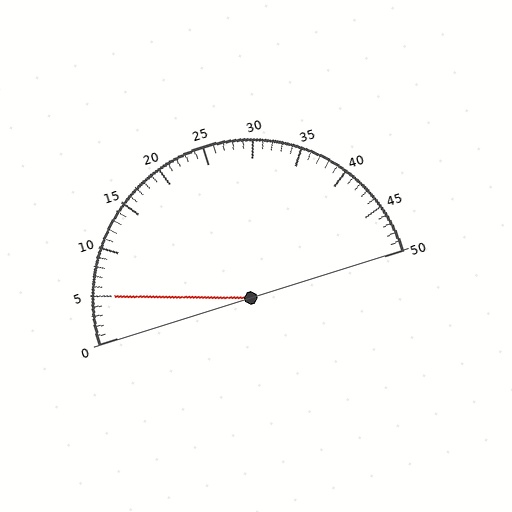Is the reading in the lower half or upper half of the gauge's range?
The reading is in the lower half of the range (0 to 50).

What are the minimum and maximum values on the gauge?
The gauge ranges from 0 to 50.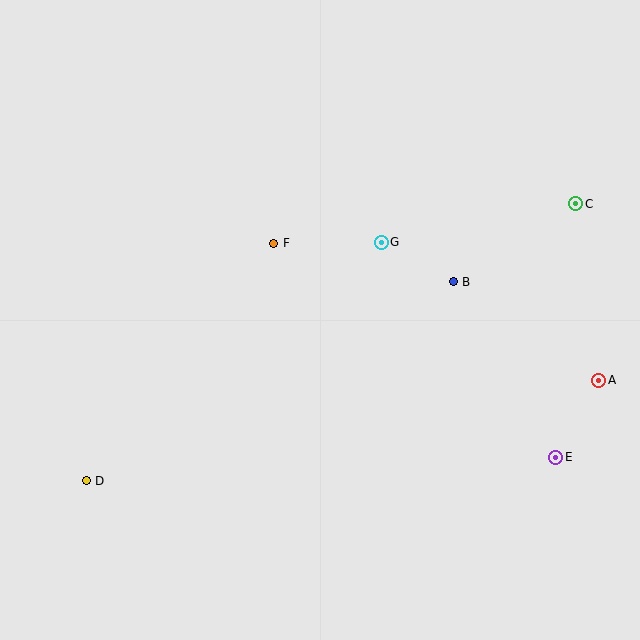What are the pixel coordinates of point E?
Point E is at (556, 457).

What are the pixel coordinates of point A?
Point A is at (599, 380).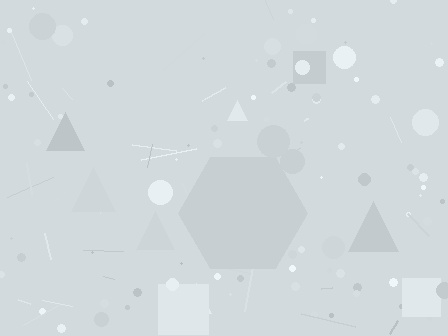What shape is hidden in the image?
A hexagon is hidden in the image.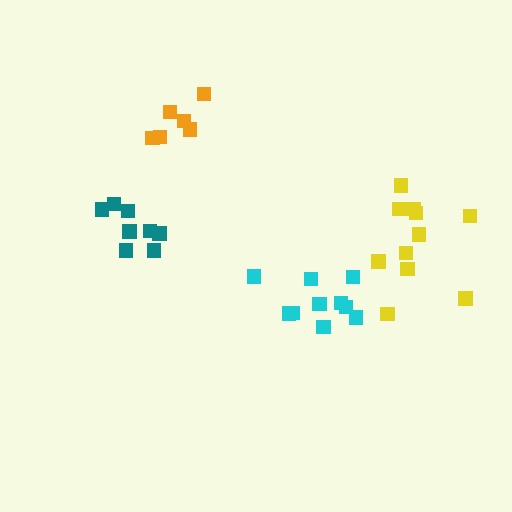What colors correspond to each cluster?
The clusters are colored: yellow, teal, cyan, orange.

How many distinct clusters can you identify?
There are 4 distinct clusters.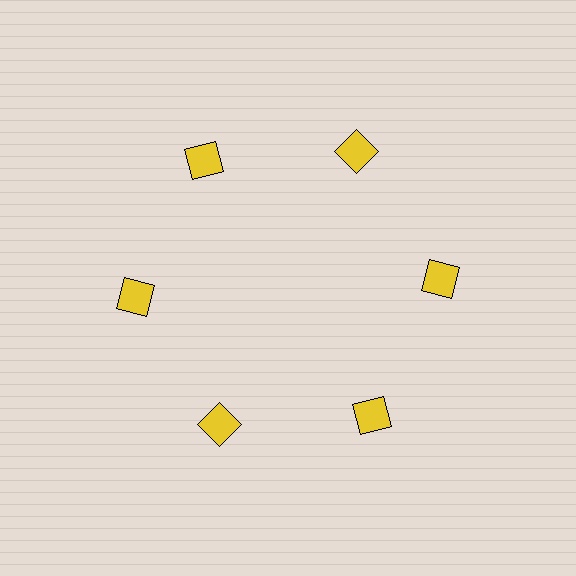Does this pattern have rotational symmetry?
Yes, this pattern has 6-fold rotational symmetry. It looks the same after rotating 60 degrees around the center.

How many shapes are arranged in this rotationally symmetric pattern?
There are 6 shapes, arranged in 6 groups of 1.